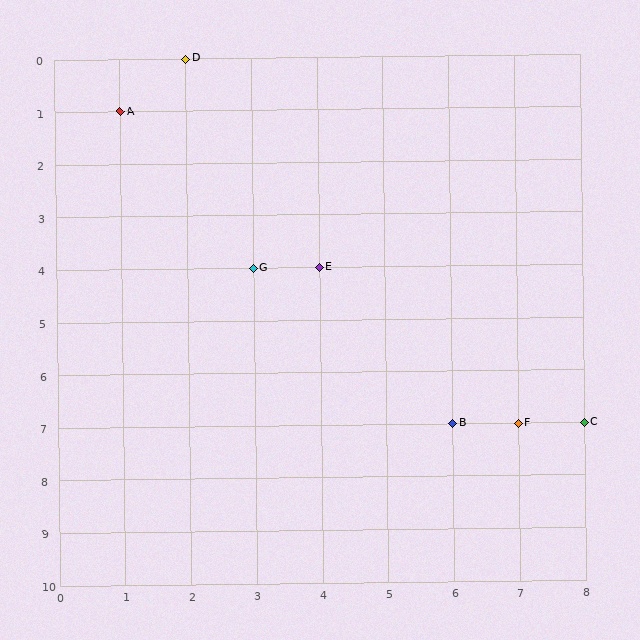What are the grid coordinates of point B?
Point B is at grid coordinates (6, 7).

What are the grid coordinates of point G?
Point G is at grid coordinates (3, 4).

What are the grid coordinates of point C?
Point C is at grid coordinates (8, 7).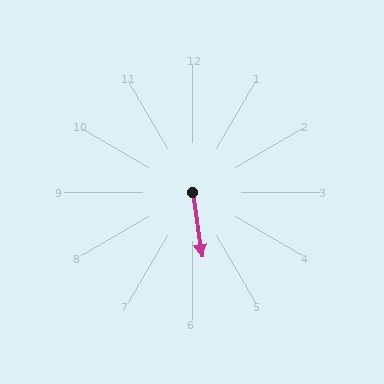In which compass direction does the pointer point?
South.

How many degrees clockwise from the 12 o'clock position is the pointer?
Approximately 172 degrees.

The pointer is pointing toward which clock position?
Roughly 6 o'clock.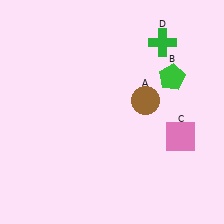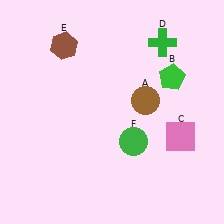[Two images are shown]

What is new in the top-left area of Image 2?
A brown hexagon (E) was added in the top-left area of Image 2.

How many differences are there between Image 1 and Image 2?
There are 2 differences between the two images.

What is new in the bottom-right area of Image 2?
A green circle (F) was added in the bottom-right area of Image 2.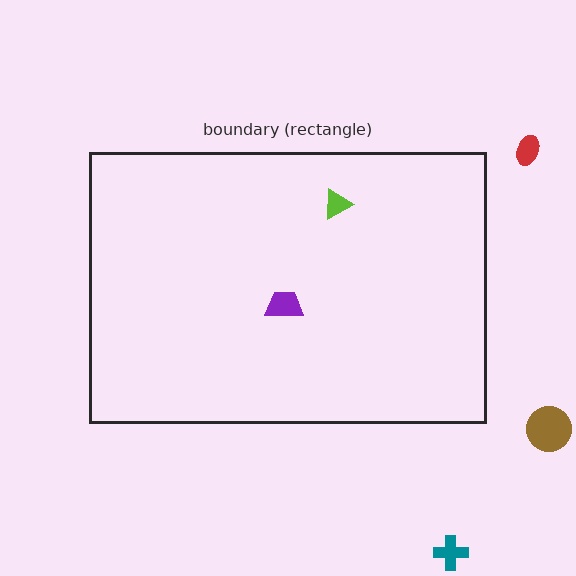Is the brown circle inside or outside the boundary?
Outside.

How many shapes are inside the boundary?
2 inside, 3 outside.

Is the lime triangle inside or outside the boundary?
Inside.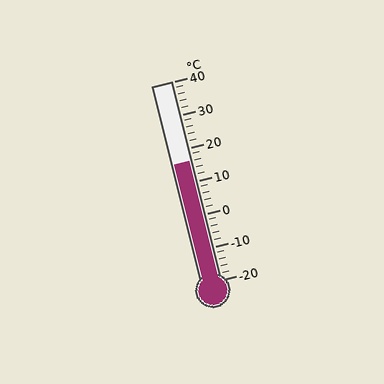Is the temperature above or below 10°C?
The temperature is above 10°C.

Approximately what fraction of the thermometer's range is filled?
The thermometer is filled to approximately 60% of its range.